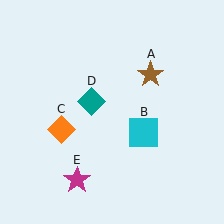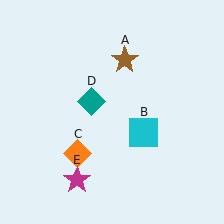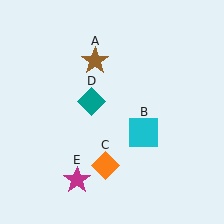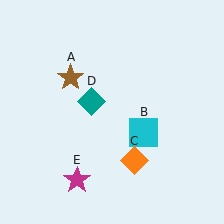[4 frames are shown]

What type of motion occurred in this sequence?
The brown star (object A), orange diamond (object C) rotated counterclockwise around the center of the scene.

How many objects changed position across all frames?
2 objects changed position: brown star (object A), orange diamond (object C).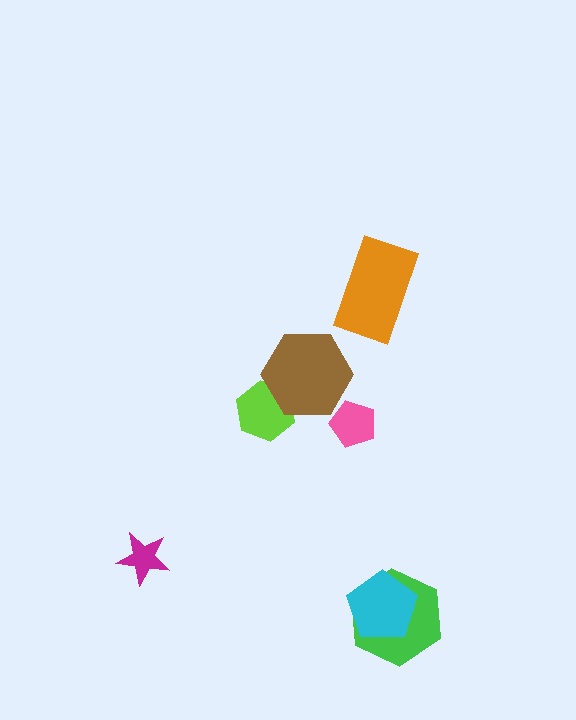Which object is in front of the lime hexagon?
The brown hexagon is in front of the lime hexagon.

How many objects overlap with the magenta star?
0 objects overlap with the magenta star.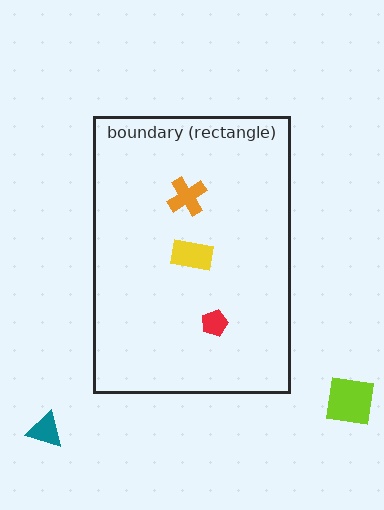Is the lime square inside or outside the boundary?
Outside.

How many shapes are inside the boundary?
3 inside, 2 outside.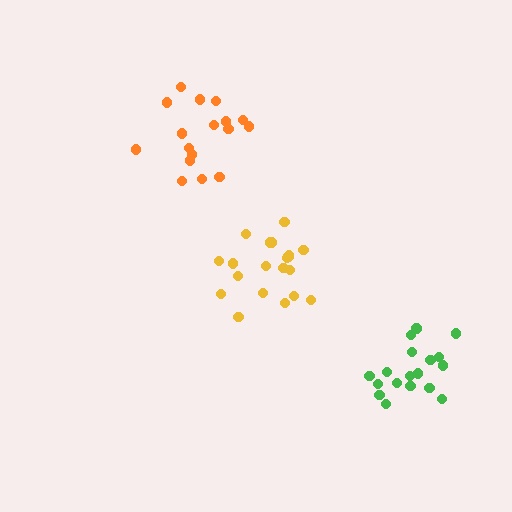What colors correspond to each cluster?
The clusters are colored: orange, yellow, green.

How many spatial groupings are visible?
There are 3 spatial groupings.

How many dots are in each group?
Group 1: 17 dots, Group 2: 20 dots, Group 3: 18 dots (55 total).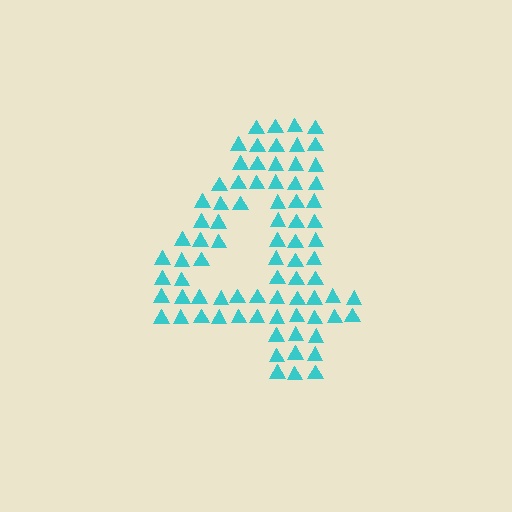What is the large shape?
The large shape is the digit 4.